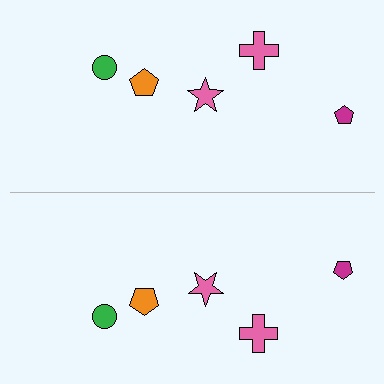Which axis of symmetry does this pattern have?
The pattern has a horizontal axis of symmetry running through the center of the image.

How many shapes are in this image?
There are 10 shapes in this image.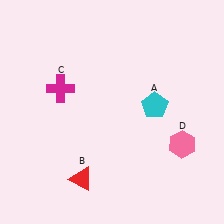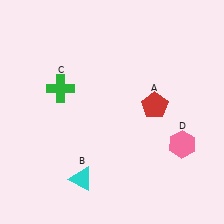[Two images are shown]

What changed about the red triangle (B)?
In Image 1, B is red. In Image 2, it changed to cyan.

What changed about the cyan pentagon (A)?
In Image 1, A is cyan. In Image 2, it changed to red.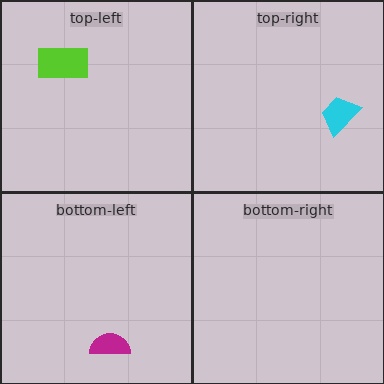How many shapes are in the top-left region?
1.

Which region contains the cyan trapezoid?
The top-right region.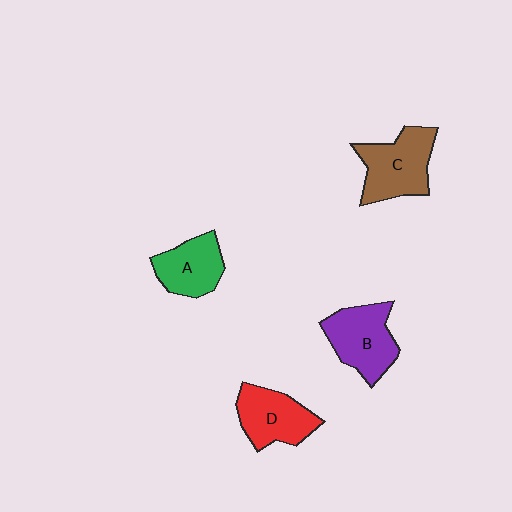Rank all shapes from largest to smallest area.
From largest to smallest: C (brown), B (purple), D (red), A (green).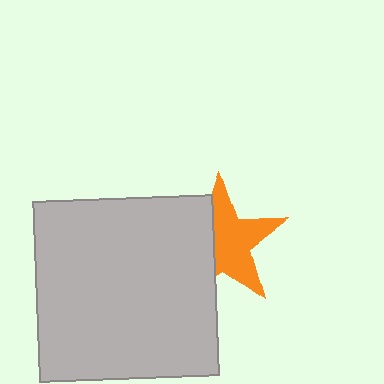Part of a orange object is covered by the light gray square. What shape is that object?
It is a star.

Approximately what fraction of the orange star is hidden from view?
Roughly 40% of the orange star is hidden behind the light gray square.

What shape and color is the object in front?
The object in front is a light gray square.